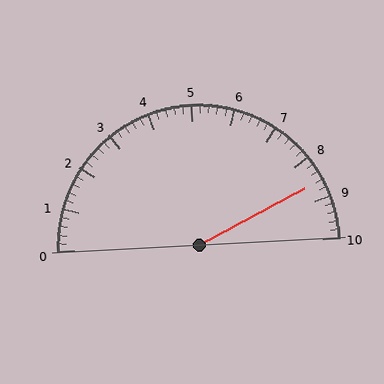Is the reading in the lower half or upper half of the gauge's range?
The reading is in the upper half of the range (0 to 10).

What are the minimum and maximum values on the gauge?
The gauge ranges from 0 to 10.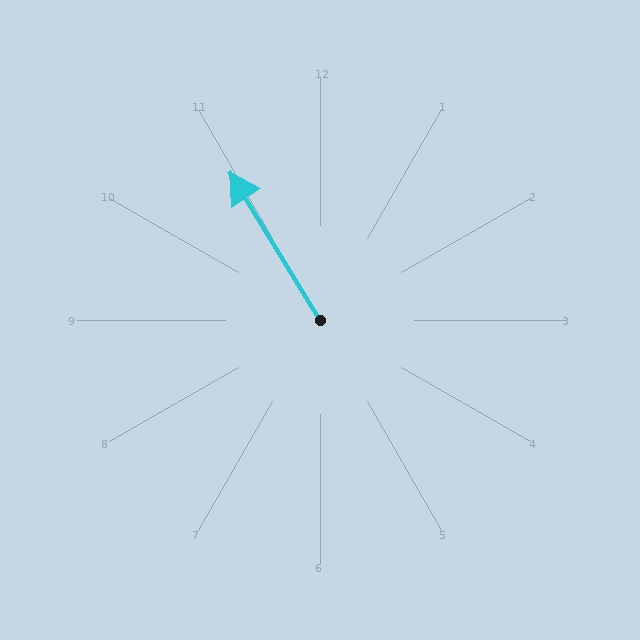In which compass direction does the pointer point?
Northwest.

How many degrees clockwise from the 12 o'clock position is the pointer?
Approximately 329 degrees.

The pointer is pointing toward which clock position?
Roughly 11 o'clock.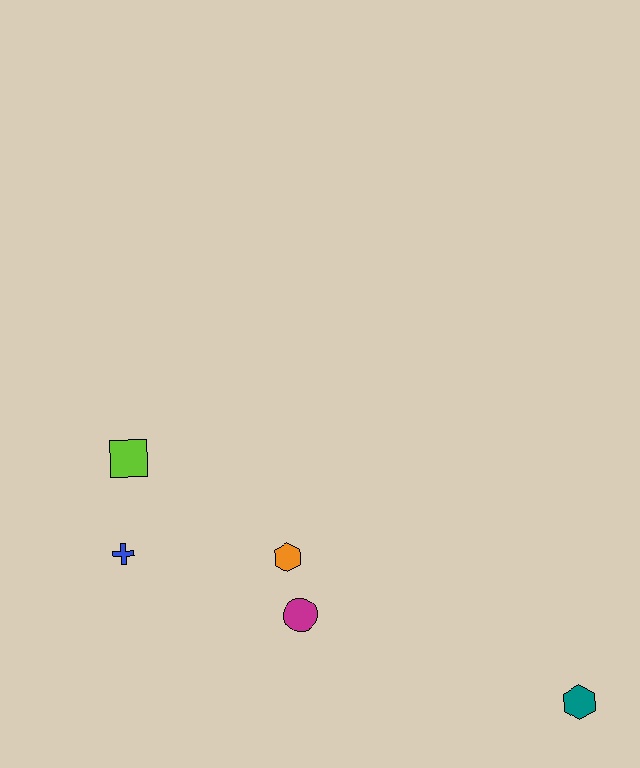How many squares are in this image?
There is 1 square.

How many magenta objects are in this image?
There is 1 magenta object.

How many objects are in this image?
There are 5 objects.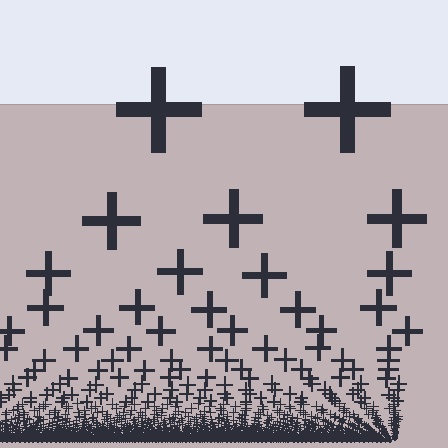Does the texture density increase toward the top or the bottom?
Density increases toward the bottom.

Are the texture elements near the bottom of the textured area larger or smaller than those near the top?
Smaller. The gradient is inverted — elements near the bottom are smaller and denser.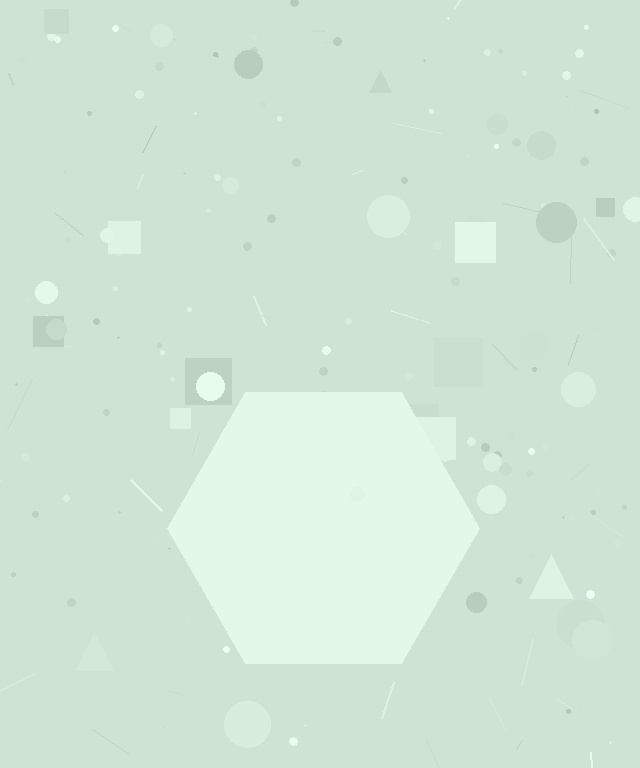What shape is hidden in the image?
A hexagon is hidden in the image.